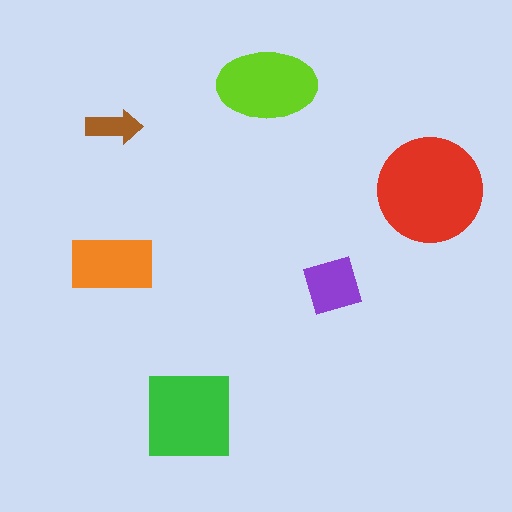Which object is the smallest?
The brown arrow.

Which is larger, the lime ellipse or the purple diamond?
The lime ellipse.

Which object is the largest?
The red circle.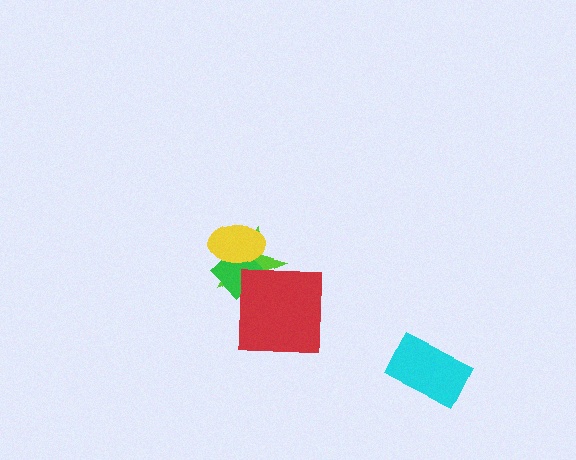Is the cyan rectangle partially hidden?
No, no other shape covers it.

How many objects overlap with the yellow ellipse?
2 objects overlap with the yellow ellipse.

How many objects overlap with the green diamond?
3 objects overlap with the green diamond.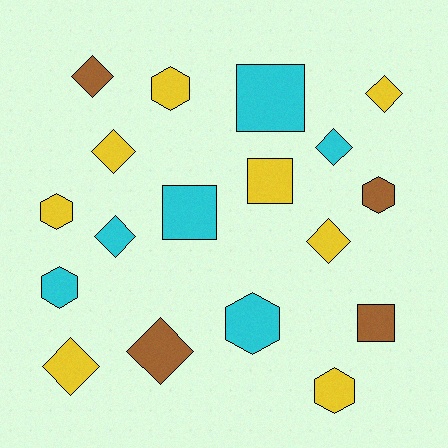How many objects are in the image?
There are 18 objects.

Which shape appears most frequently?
Diamond, with 8 objects.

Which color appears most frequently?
Yellow, with 8 objects.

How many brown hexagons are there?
There is 1 brown hexagon.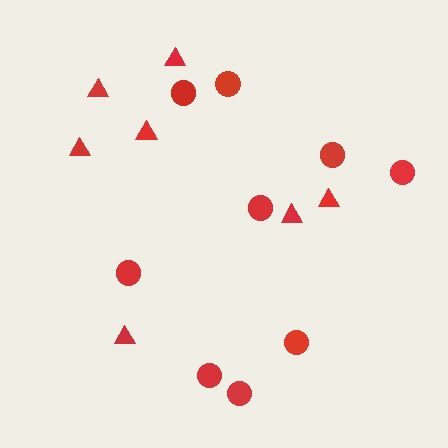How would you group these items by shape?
There are 2 groups: one group of triangles (7) and one group of circles (9).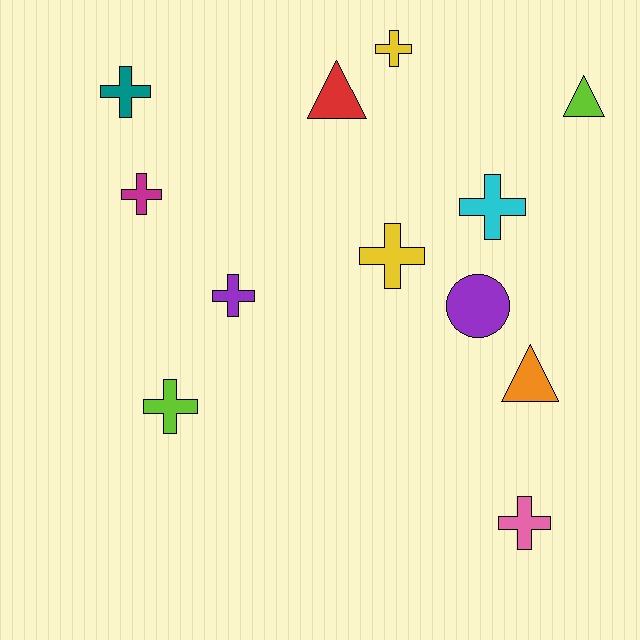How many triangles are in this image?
There are 3 triangles.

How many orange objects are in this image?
There is 1 orange object.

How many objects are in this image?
There are 12 objects.